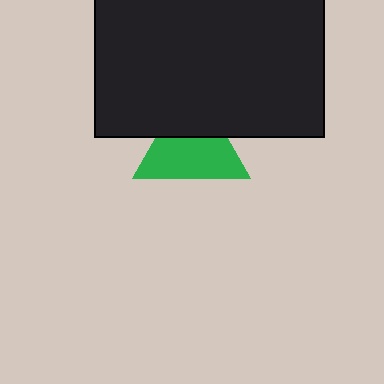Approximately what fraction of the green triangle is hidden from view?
Roughly 36% of the green triangle is hidden behind the black rectangle.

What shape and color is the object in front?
The object in front is a black rectangle.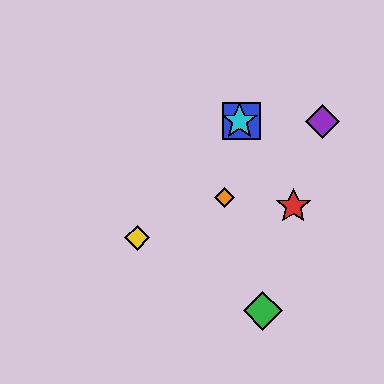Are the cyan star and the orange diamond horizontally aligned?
No, the cyan star is at y≈121 and the orange diamond is at y≈197.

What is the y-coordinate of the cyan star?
The cyan star is at y≈121.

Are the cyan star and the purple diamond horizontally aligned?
Yes, both are at y≈121.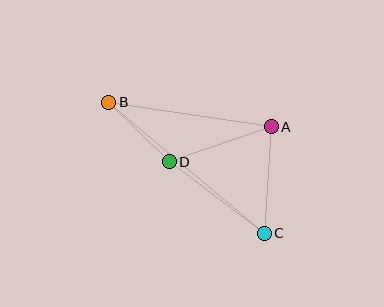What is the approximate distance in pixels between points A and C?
The distance between A and C is approximately 107 pixels.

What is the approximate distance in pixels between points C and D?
The distance between C and D is approximately 118 pixels.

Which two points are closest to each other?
Points B and D are closest to each other.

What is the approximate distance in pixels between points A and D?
The distance between A and D is approximately 108 pixels.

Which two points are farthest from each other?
Points B and C are farthest from each other.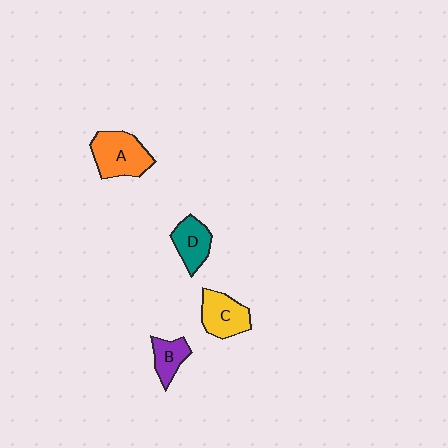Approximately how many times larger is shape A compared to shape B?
Approximately 1.8 times.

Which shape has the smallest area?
Shape B (purple).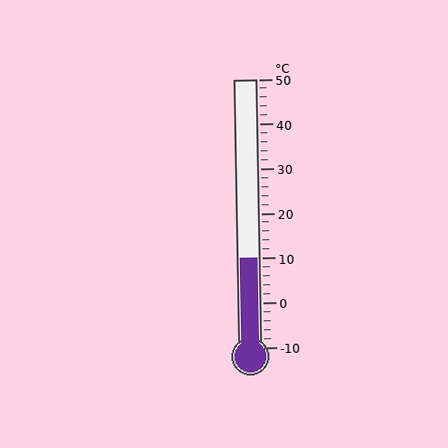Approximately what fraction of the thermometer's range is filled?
The thermometer is filled to approximately 35% of its range.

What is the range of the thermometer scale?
The thermometer scale ranges from -10°C to 50°C.